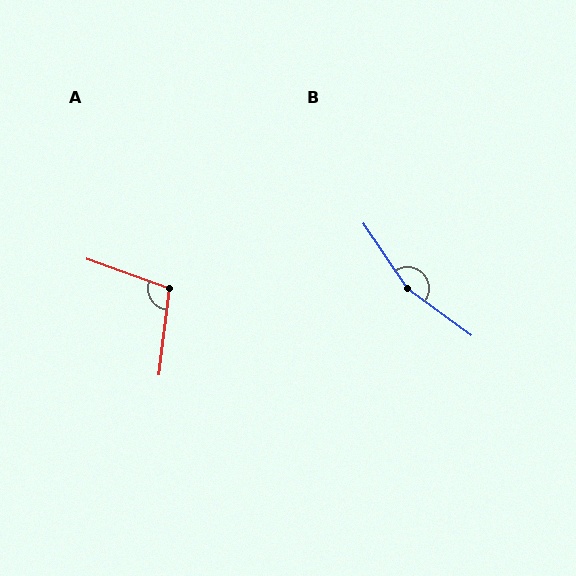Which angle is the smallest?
A, at approximately 102 degrees.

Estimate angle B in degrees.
Approximately 160 degrees.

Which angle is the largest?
B, at approximately 160 degrees.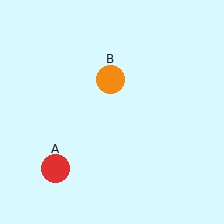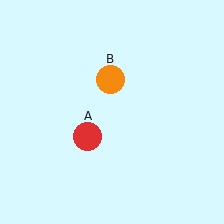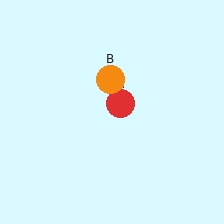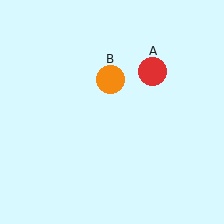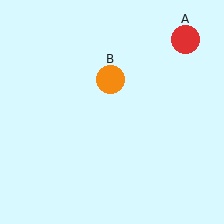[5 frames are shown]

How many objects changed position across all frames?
1 object changed position: red circle (object A).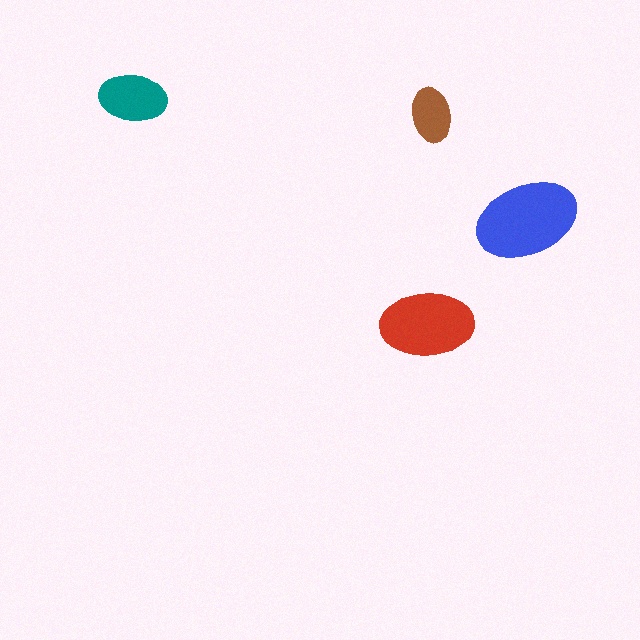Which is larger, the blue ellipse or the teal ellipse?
The blue one.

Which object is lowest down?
The red ellipse is bottommost.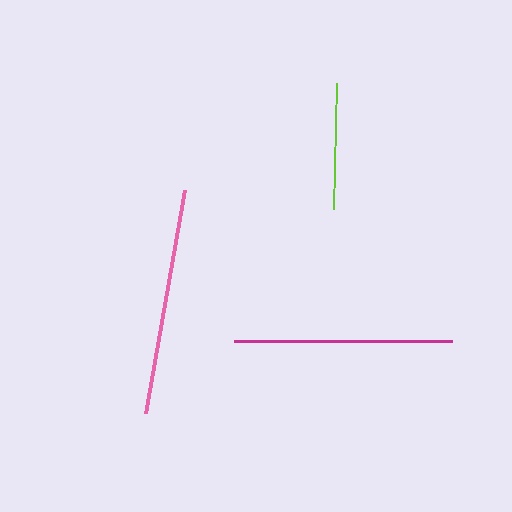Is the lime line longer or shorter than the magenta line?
The magenta line is longer than the lime line.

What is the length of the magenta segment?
The magenta segment is approximately 219 pixels long.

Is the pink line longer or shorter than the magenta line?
The pink line is longer than the magenta line.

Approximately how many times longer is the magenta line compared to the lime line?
The magenta line is approximately 1.7 times the length of the lime line.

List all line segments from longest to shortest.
From longest to shortest: pink, magenta, lime.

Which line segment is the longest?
The pink line is the longest at approximately 226 pixels.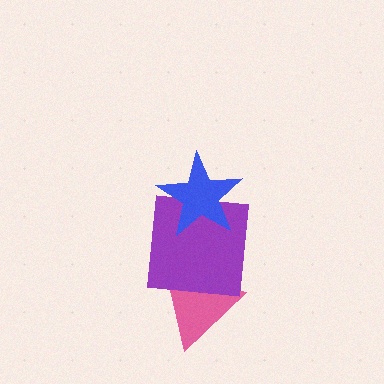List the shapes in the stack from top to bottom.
From top to bottom: the blue star, the purple square, the pink triangle.